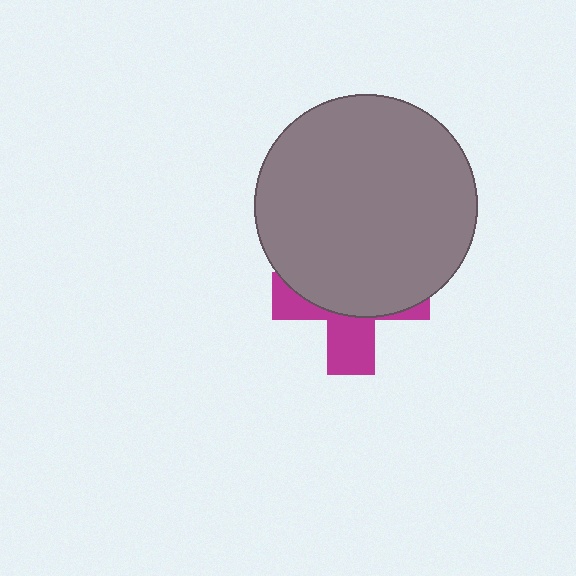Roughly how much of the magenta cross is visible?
A small part of it is visible (roughly 37%).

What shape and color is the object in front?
The object in front is a gray circle.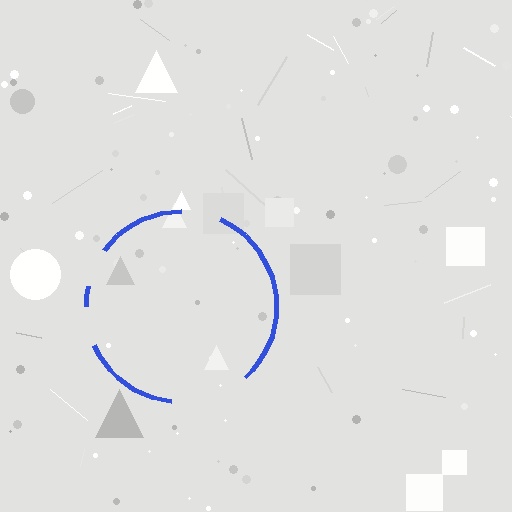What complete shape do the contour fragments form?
The contour fragments form a circle.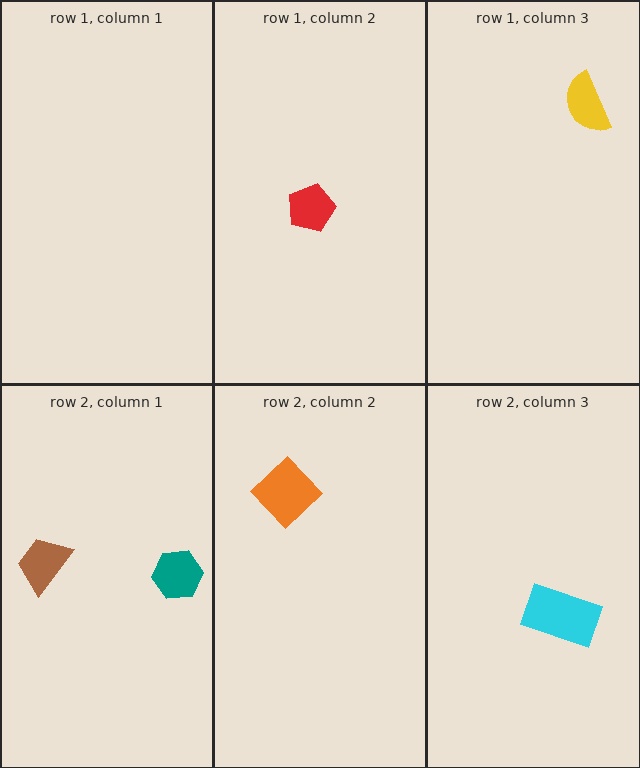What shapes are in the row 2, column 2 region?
The orange diamond.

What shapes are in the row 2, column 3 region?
The cyan rectangle.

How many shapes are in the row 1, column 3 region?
1.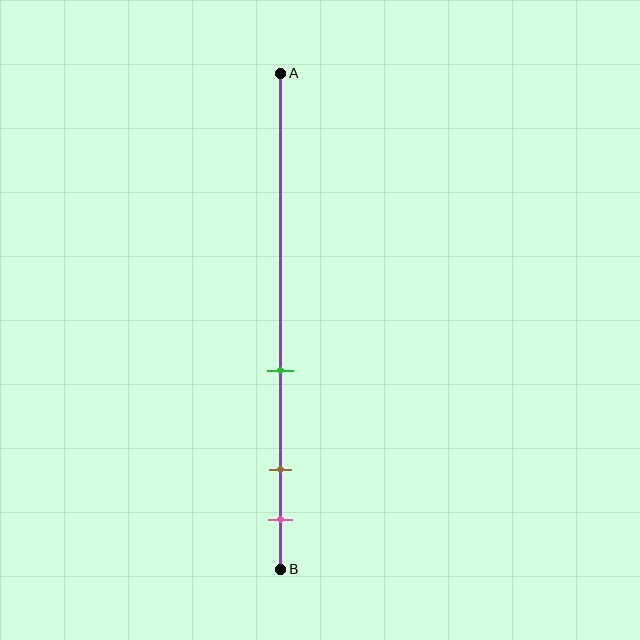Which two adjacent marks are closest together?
The brown and pink marks are the closest adjacent pair.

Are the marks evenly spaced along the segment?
No, the marks are not evenly spaced.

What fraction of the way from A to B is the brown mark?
The brown mark is approximately 80% (0.8) of the way from A to B.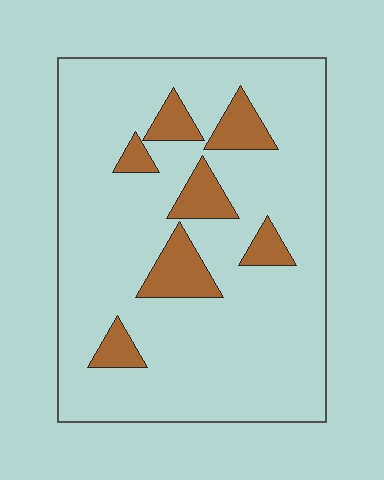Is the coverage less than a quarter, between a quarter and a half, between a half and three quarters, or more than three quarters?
Less than a quarter.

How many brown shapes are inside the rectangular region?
7.